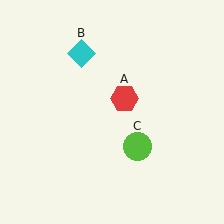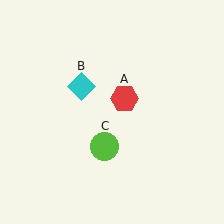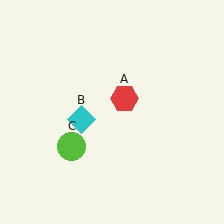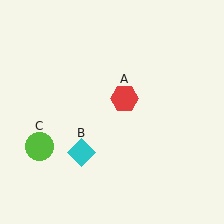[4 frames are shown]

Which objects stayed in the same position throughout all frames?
Red hexagon (object A) remained stationary.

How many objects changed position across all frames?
2 objects changed position: cyan diamond (object B), lime circle (object C).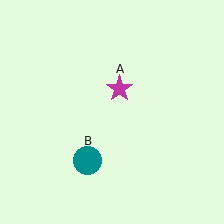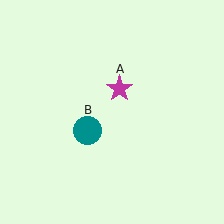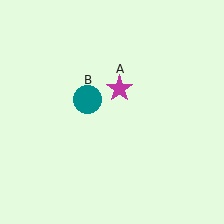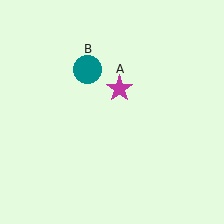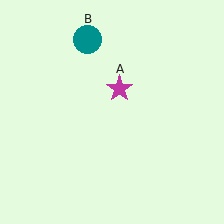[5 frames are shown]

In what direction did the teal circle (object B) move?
The teal circle (object B) moved up.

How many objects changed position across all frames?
1 object changed position: teal circle (object B).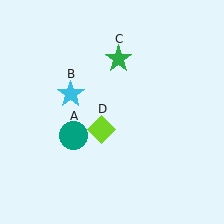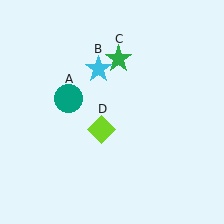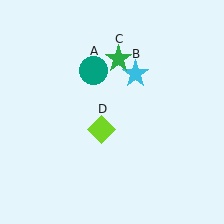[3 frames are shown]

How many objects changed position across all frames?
2 objects changed position: teal circle (object A), cyan star (object B).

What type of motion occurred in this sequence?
The teal circle (object A), cyan star (object B) rotated clockwise around the center of the scene.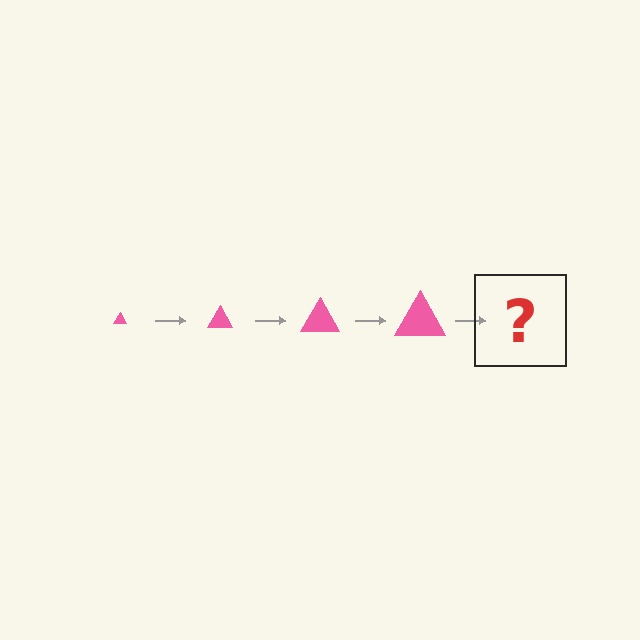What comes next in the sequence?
The next element should be a pink triangle, larger than the previous one.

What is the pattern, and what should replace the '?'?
The pattern is that the triangle gets progressively larger each step. The '?' should be a pink triangle, larger than the previous one.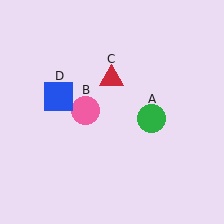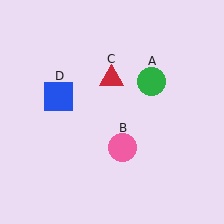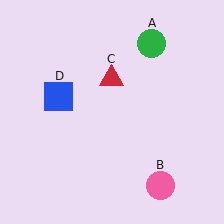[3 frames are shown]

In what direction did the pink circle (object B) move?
The pink circle (object B) moved down and to the right.